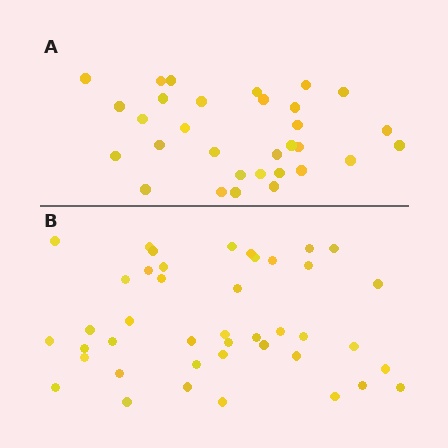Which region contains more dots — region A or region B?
Region B (the bottom region) has more dots.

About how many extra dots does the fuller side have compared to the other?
Region B has roughly 12 or so more dots than region A.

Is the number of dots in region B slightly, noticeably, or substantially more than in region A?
Region B has noticeably more, but not dramatically so. The ratio is roughly 1.4 to 1.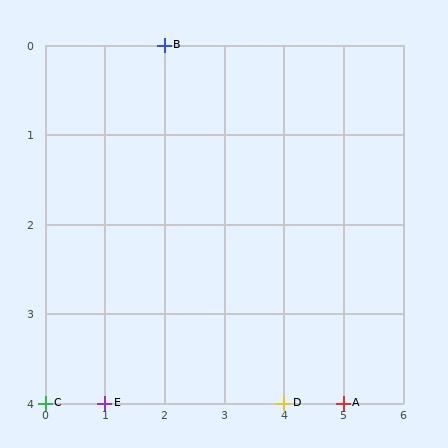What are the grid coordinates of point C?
Point C is at grid coordinates (0, 4).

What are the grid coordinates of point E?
Point E is at grid coordinates (1, 4).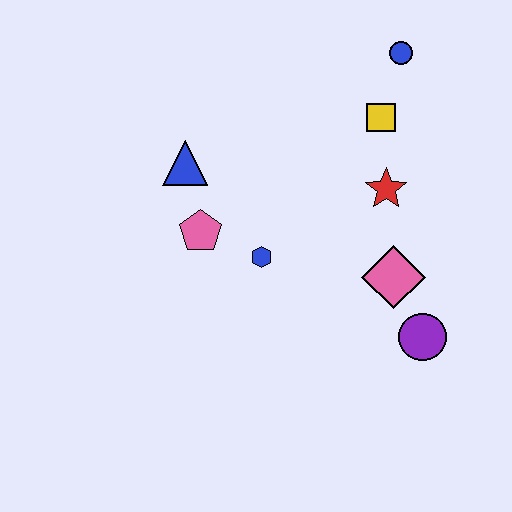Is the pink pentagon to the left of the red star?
Yes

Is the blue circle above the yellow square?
Yes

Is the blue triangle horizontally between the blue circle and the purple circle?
No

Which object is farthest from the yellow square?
The purple circle is farthest from the yellow square.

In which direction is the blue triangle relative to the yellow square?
The blue triangle is to the left of the yellow square.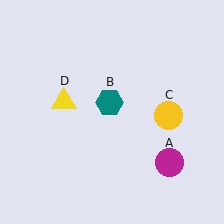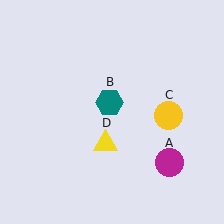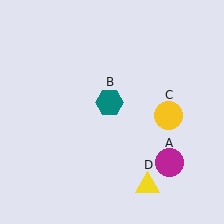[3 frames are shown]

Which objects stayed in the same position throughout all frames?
Magenta circle (object A) and teal hexagon (object B) and yellow circle (object C) remained stationary.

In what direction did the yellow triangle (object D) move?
The yellow triangle (object D) moved down and to the right.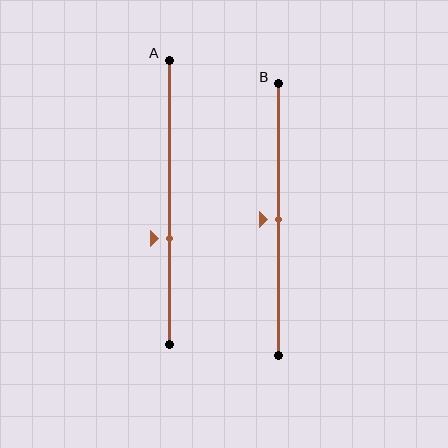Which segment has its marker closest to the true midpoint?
Segment B has its marker closest to the true midpoint.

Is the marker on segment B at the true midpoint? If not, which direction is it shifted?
Yes, the marker on segment B is at the true midpoint.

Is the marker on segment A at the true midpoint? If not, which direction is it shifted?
No, the marker on segment A is shifted downward by about 13% of the segment length.